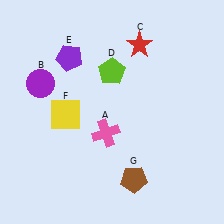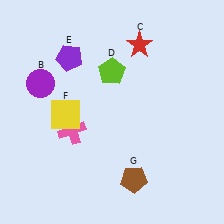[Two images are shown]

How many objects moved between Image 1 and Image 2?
1 object moved between the two images.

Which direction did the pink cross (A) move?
The pink cross (A) moved left.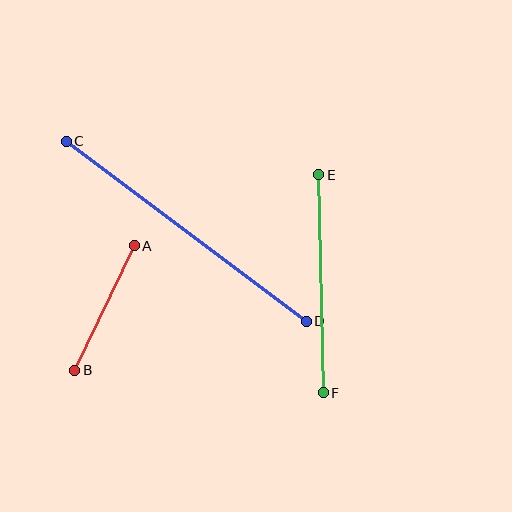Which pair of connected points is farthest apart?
Points C and D are farthest apart.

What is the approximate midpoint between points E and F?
The midpoint is at approximately (321, 284) pixels.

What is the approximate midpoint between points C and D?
The midpoint is at approximately (186, 231) pixels.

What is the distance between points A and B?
The distance is approximately 138 pixels.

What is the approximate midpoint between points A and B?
The midpoint is at approximately (105, 308) pixels.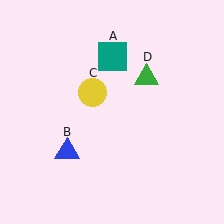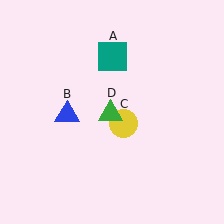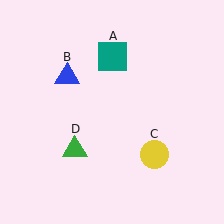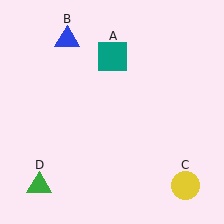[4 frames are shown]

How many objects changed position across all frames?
3 objects changed position: blue triangle (object B), yellow circle (object C), green triangle (object D).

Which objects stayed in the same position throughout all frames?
Teal square (object A) remained stationary.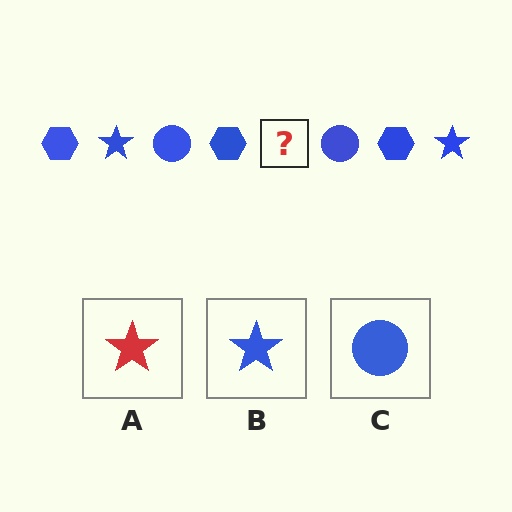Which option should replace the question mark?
Option B.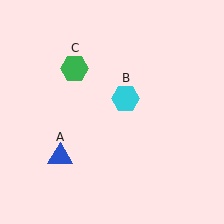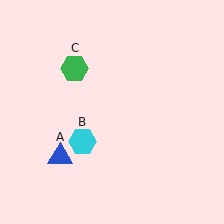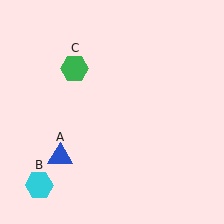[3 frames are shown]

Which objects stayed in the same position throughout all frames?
Blue triangle (object A) and green hexagon (object C) remained stationary.